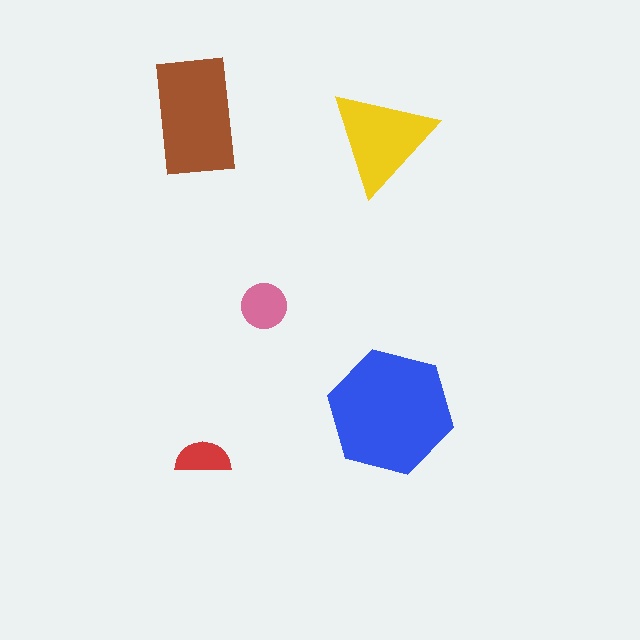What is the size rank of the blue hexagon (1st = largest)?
1st.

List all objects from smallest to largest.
The red semicircle, the pink circle, the yellow triangle, the brown rectangle, the blue hexagon.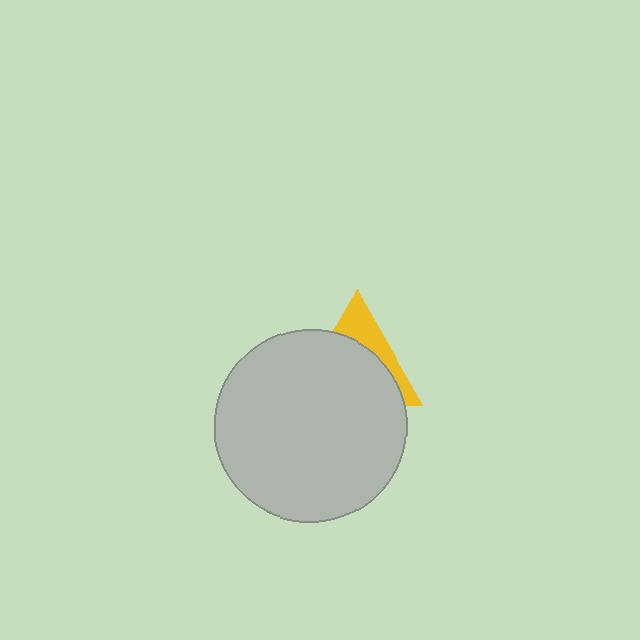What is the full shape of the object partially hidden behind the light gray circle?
The partially hidden object is a yellow triangle.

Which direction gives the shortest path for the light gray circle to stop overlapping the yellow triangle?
Moving down gives the shortest separation.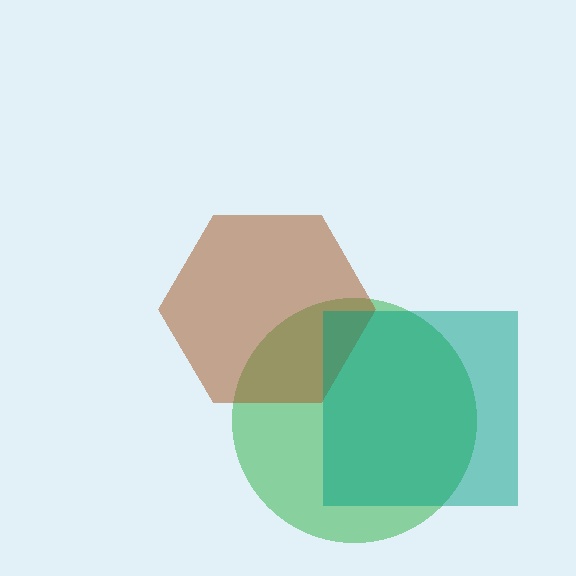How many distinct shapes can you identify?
There are 3 distinct shapes: a green circle, a brown hexagon, a teal square.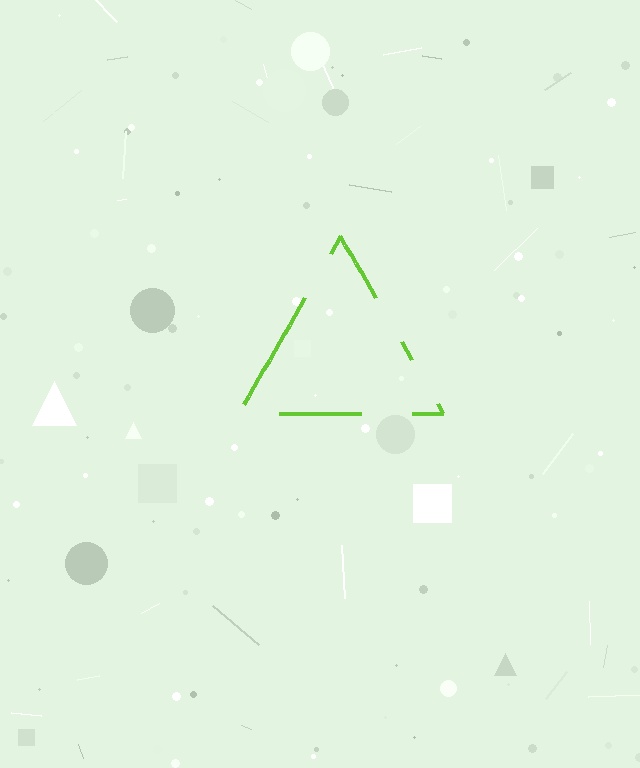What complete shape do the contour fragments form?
The contour fragments form a triangle.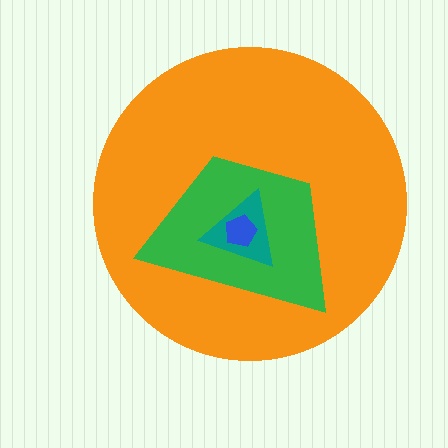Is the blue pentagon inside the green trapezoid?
Yes.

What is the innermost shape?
The blue pentagon.